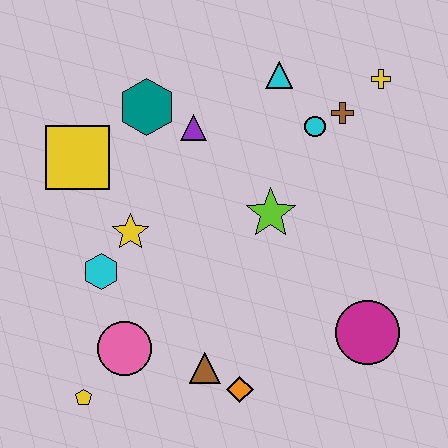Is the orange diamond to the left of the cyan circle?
Yes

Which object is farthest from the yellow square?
The magenta circle is farthest from the yellow square.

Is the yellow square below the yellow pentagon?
No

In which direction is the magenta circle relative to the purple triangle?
The magenta circle is below the purple triangle.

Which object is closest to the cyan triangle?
The cyan circle is closest to the cyan triangle.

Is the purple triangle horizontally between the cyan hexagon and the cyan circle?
Yes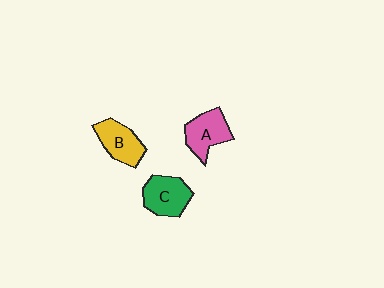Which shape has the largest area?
Shape C (green).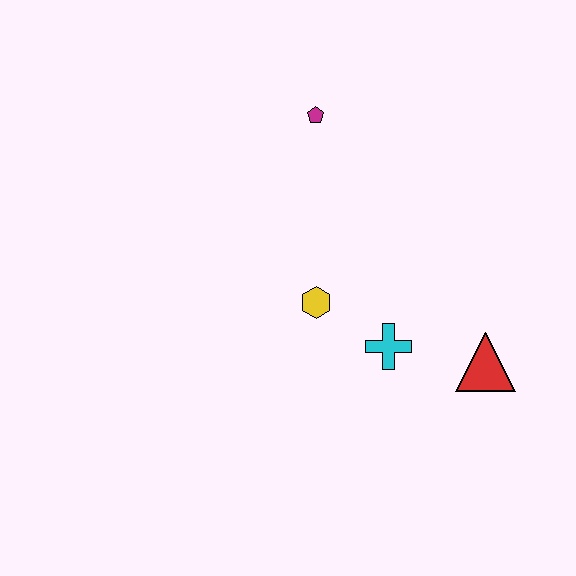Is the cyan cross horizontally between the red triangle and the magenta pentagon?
Yes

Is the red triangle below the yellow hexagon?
Yes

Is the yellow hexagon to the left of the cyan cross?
Yes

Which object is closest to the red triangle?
The cyan cross is closest to the red triangle.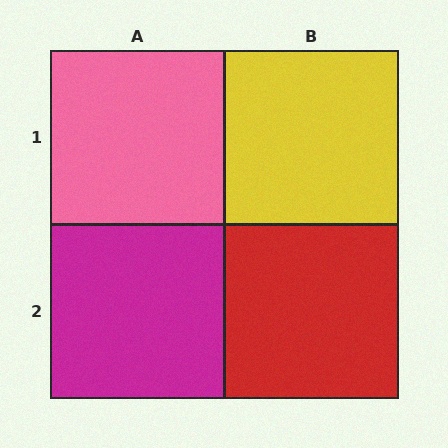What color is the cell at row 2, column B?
Red.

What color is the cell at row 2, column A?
Magenta.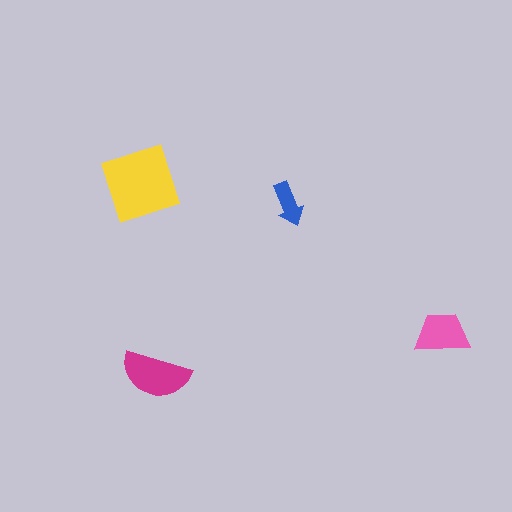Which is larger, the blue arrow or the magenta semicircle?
The magenta semicircle.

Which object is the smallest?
The blue arrow.